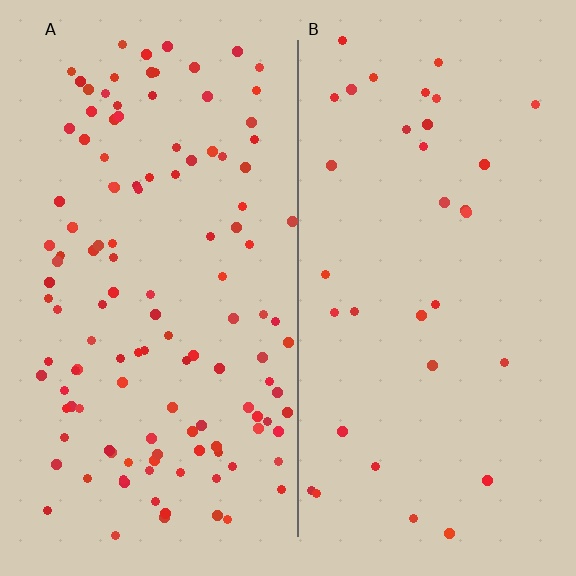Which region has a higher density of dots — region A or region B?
A (the left).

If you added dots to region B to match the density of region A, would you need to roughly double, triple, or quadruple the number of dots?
Approximately quadruple.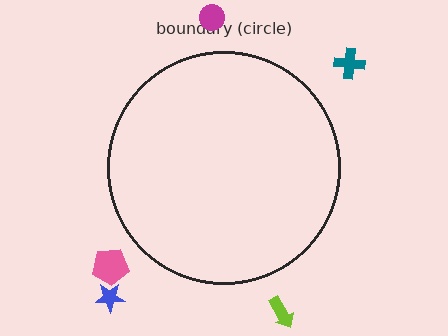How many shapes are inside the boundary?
0 inside, 5 outside.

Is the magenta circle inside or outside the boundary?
Outside.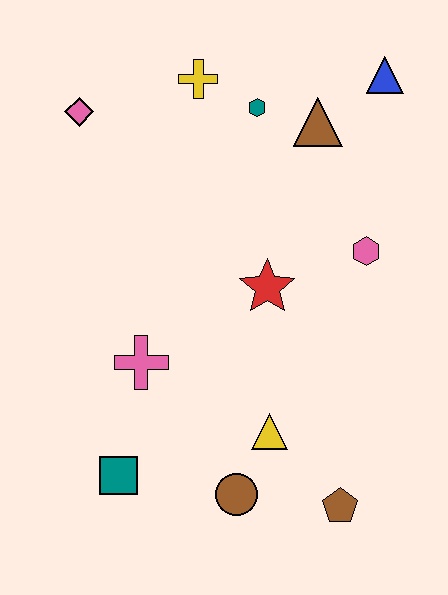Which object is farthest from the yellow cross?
The brown pentagon is farthest from the yellow cross.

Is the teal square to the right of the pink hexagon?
No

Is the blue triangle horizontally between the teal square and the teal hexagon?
No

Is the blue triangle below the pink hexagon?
No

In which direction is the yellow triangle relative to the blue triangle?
The yellow triangle is below the blue triangle.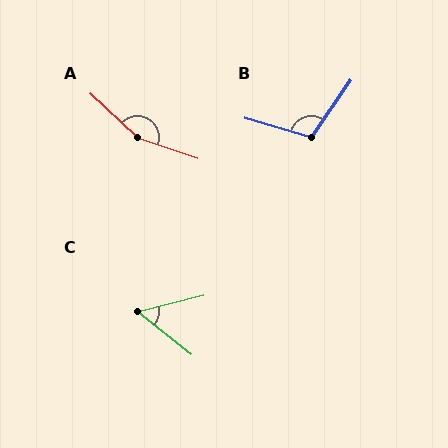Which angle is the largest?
A, at approximately 156 degrees.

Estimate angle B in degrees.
Approximately 108 degrees.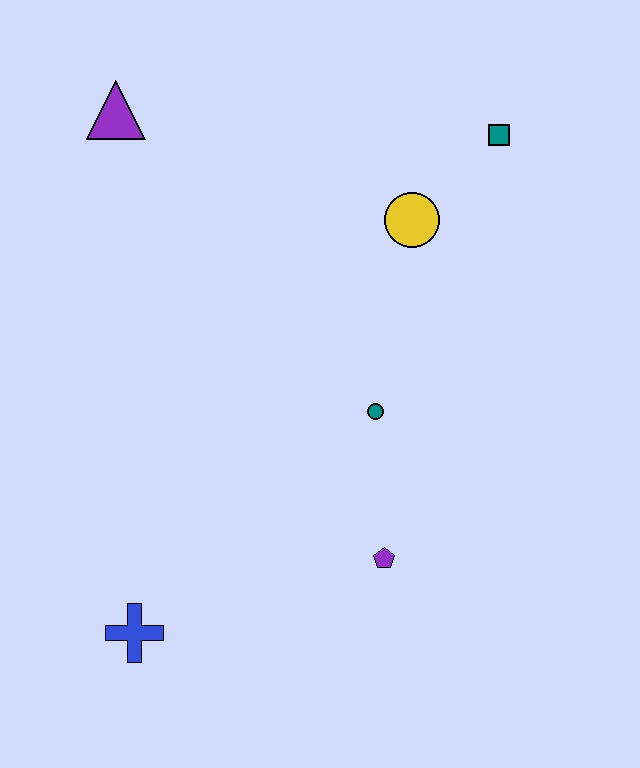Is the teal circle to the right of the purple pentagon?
No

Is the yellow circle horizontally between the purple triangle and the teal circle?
No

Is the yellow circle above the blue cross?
Yes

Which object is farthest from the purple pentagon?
The purple triangle is farthest from the purple pentagon.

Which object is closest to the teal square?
The yellow circle is closest to the teal square.